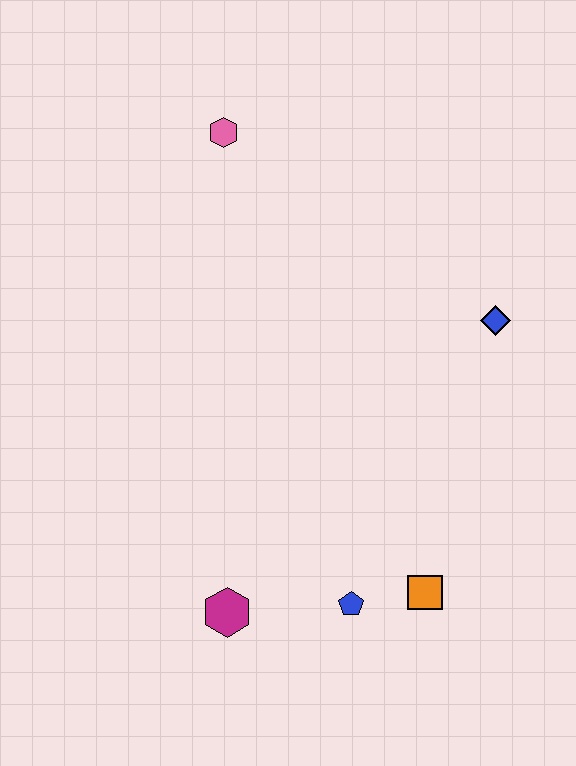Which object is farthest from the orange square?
The pink hexagon is farthest from the orange square.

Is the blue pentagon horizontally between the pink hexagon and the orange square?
Yes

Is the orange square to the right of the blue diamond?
No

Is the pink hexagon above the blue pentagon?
Yes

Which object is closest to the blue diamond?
The orange square is closest to the blue diamond.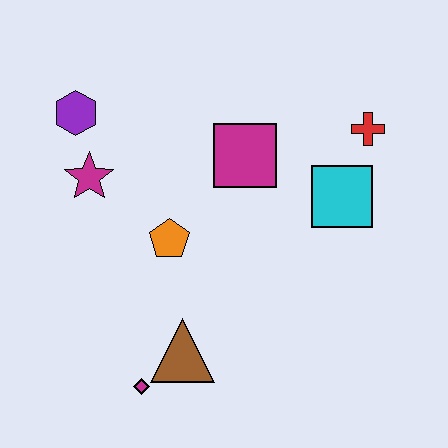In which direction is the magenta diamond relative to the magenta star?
The magenta diamond is below the magenta star.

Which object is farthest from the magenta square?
The magenta diamond is farthest from the magenta square.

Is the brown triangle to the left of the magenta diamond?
No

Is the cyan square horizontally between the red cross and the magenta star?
Yes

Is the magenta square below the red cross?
Yes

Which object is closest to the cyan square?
The red cross is closest to the cyan square.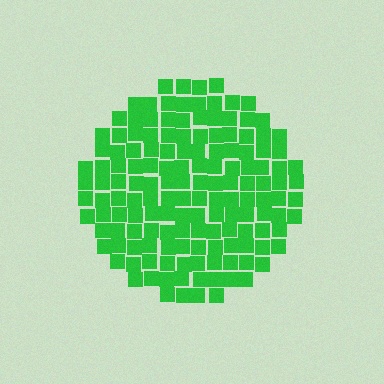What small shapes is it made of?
It is made of small squares.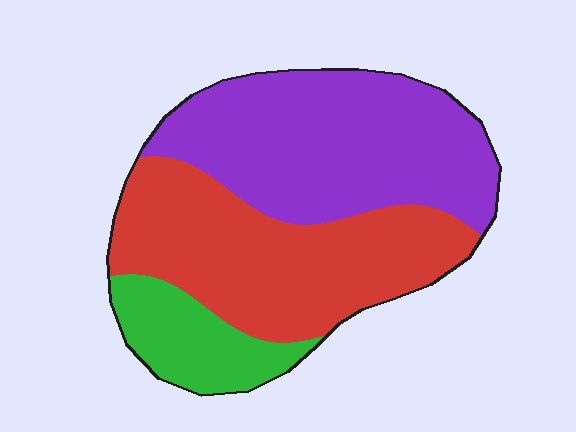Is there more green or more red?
Red.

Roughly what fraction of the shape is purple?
Purple covers 44% of the shape.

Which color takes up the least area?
Green, at roughly 15%.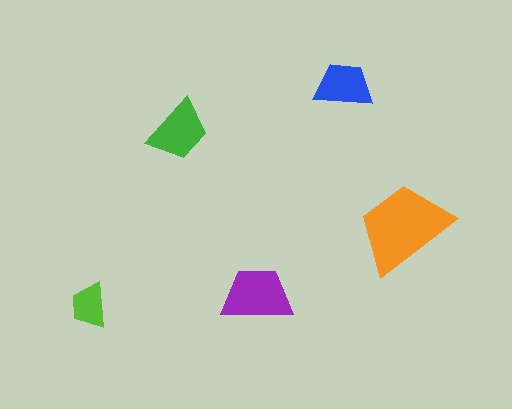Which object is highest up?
The blue trapezoid is topmost.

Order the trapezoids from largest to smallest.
the orange one, the purple one, the green one, the blue one, the lime one.